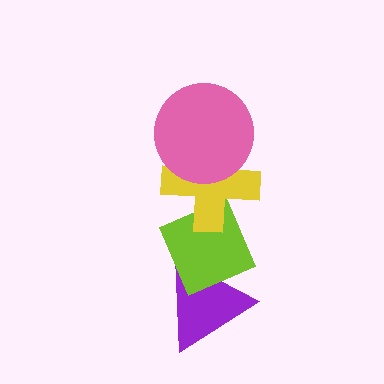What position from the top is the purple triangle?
The purple triangle is 4th from the top.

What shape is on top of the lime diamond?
The yellow cross is on top of the lime diamond.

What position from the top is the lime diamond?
The lime diamond is 3rd from the top.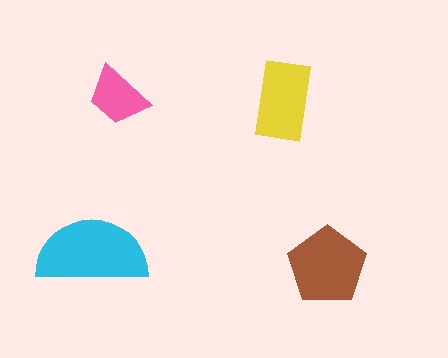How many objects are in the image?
There are 4 objects in the image.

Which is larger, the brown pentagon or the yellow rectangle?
The brown pentagon.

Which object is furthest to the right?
The brown pentagon is rightmost.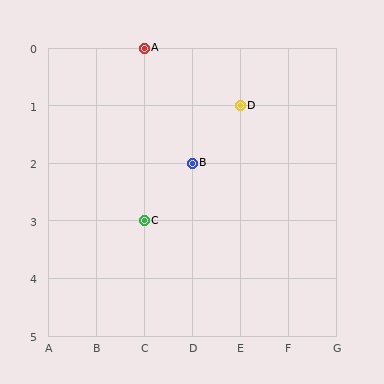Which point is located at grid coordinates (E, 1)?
Point D is at (E, 1).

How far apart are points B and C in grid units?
Points B and C are 1 column and 1 row apart (about 1.4 grid units diagonally).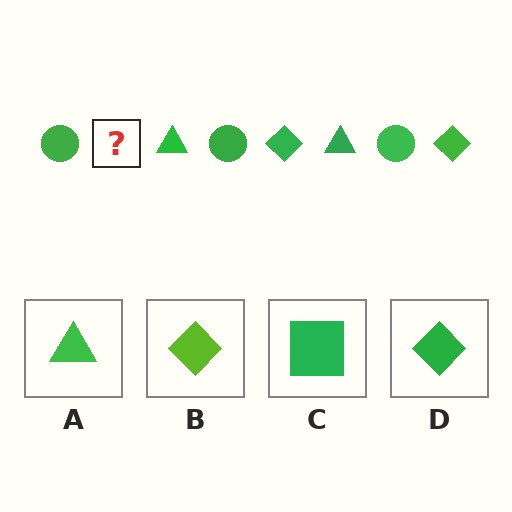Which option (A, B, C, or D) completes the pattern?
D.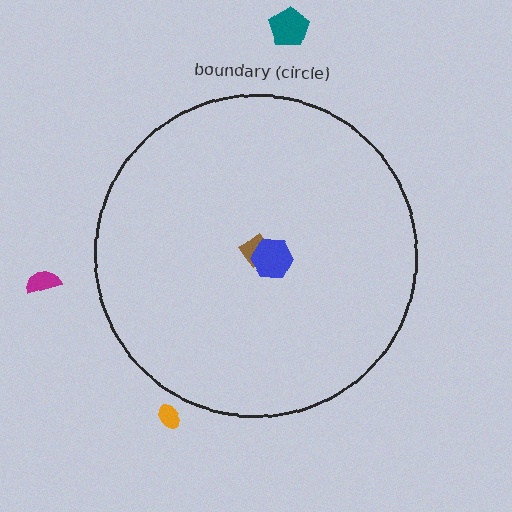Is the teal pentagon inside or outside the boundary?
Outside.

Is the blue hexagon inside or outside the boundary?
Inside.